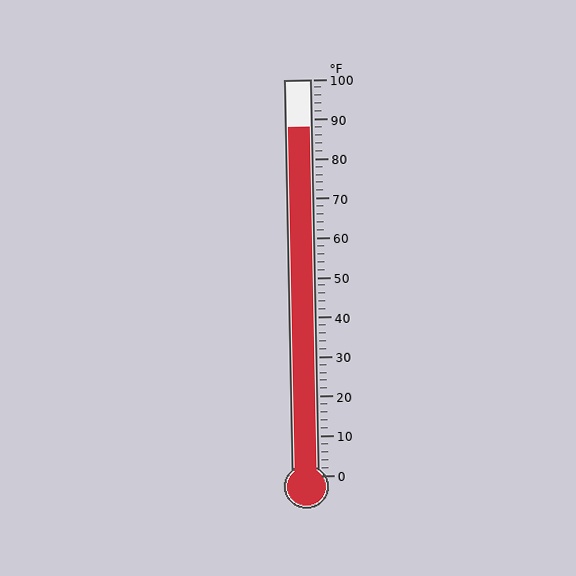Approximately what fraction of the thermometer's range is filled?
The thermometer is filled to approximately 90% of its range.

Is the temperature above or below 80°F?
The temperature is above 80°F.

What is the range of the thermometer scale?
The thermometer scale ranges from 0°F to 100°F.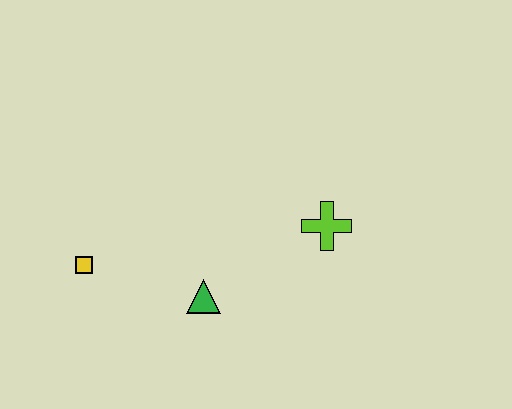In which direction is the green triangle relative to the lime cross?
The green triangle is to the left of the lime cross.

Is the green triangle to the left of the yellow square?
No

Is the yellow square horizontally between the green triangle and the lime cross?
No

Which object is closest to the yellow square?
The green triangle is closest to the yellow square.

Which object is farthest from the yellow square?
The lime cross is farthest from the yellow square.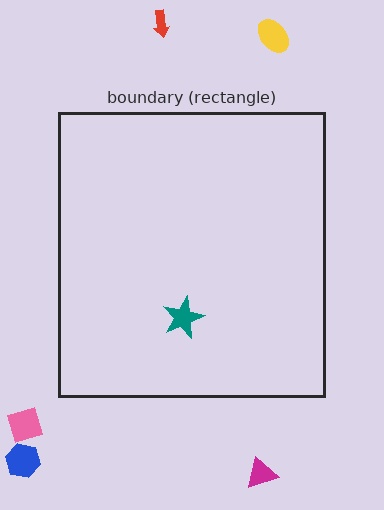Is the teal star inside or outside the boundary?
Inside.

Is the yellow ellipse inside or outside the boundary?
Outside.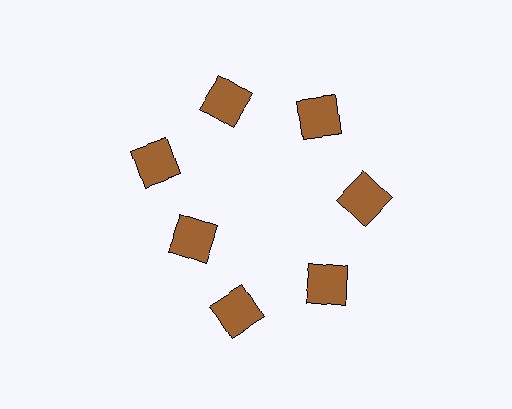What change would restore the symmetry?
The symmetry would be restored by moving it outward, back onto the ring so that all 7 squares sit at equal angles and equal distance from the center.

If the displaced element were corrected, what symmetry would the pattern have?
It would have 7-fold rotational symmetry — the pattern would map onto itself every 51 degrees.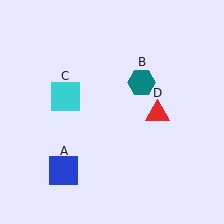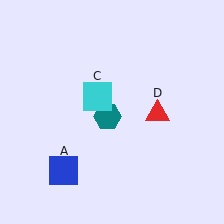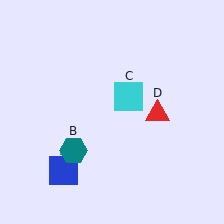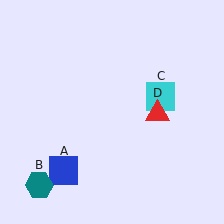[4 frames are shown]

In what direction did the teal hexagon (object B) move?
The teal hexagon (object B) moved down and to the left.